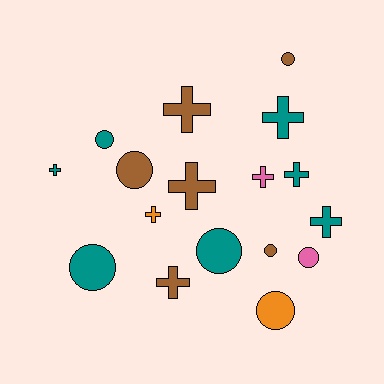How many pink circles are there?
There is 1 pink circle.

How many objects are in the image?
There are 17 objects.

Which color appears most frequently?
Teal, with 7 objects.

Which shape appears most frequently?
Cross, with 9 objects.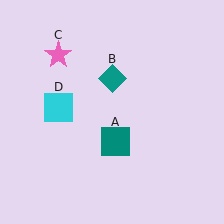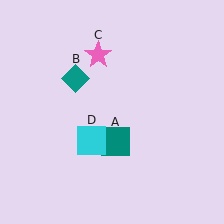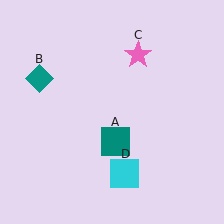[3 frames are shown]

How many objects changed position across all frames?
3 objects changed position: teal diamond (object B), pink star (object C), cyan square (object D).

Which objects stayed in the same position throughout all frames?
Teal square (object A) remained stationary.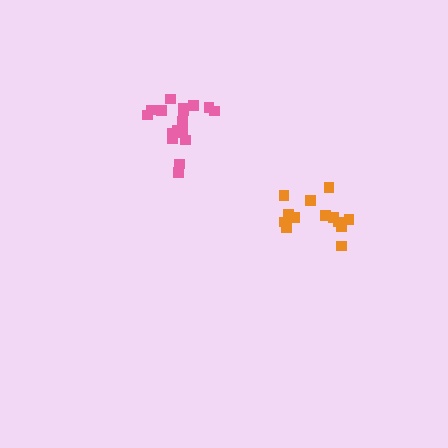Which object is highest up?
The pink cluster is topmost.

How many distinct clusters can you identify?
There are 2 distinct clusters.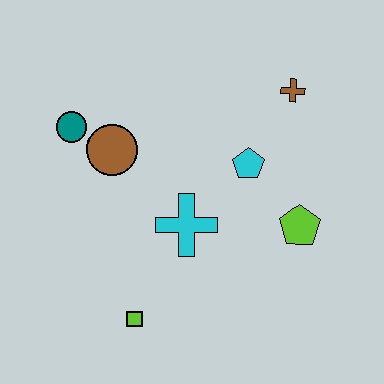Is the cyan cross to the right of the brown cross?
No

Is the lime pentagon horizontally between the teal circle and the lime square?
No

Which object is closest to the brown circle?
The teal circle is closest to the brown circle.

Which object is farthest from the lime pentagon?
The teal circle is farthest from the lime pentagon.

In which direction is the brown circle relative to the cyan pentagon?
The brown circle is to the left of the cyan pentagon.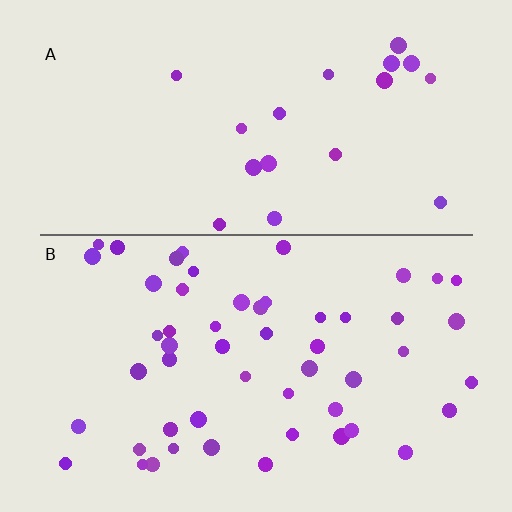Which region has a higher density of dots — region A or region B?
B (the bottom).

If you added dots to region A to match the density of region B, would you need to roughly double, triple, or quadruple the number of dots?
Approximately triple.